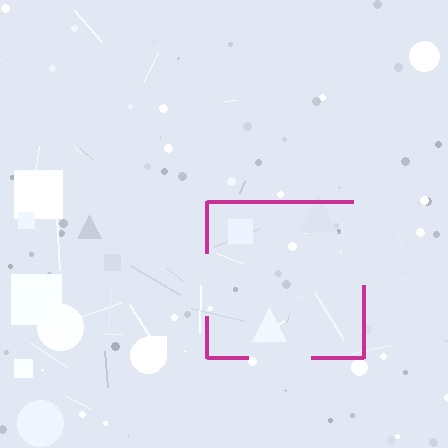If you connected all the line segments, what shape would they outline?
They would outline a square.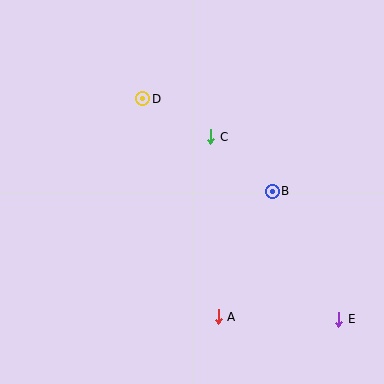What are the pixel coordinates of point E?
Point E is at (339, 319).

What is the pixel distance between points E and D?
The distance between E and D is 295 pixels.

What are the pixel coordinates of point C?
Point C is at (211, 137).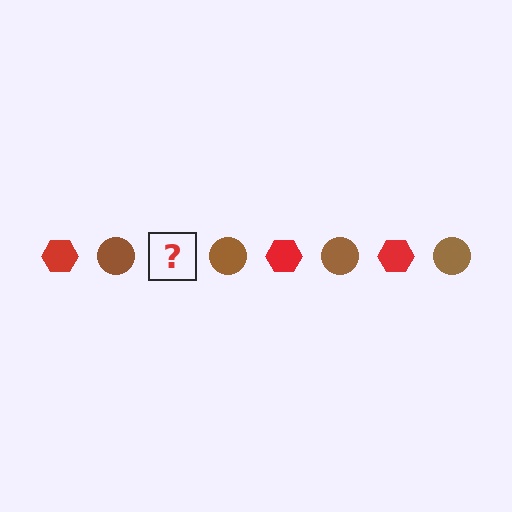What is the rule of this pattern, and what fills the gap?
The rule is that the pattern alternates between red hexagon and brown circle. The gap should be filled with a red hexagon.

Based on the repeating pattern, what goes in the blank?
The blank should be a red hexagon.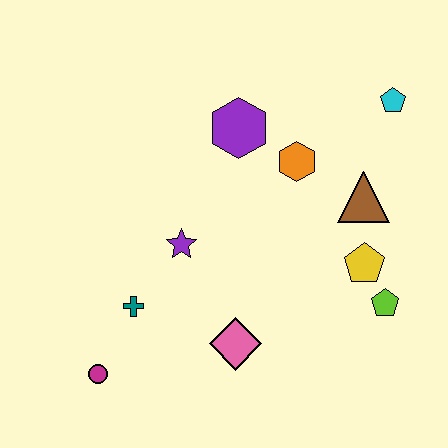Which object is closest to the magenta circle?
The teal cross is closest to the magenta circle.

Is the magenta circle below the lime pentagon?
Yes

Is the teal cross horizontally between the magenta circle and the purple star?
Yes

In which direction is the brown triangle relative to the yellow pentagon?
The brown triangle is above the yellow pentagon.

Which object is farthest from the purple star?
The cyan pentagon is farthest from the purple star.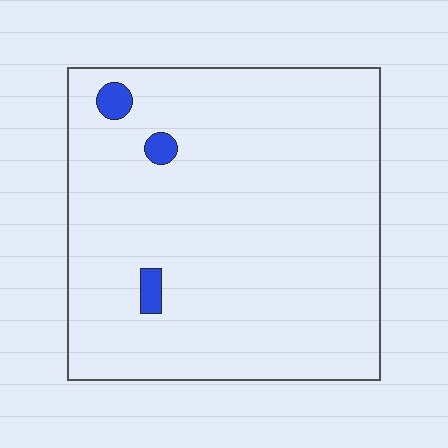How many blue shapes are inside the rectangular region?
3.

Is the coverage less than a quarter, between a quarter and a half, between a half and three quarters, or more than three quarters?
Less than a quarter.